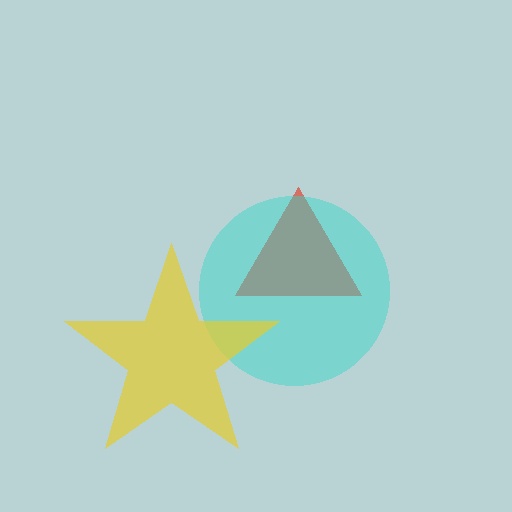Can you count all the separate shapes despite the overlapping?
Yes, there are 3 separate shapes.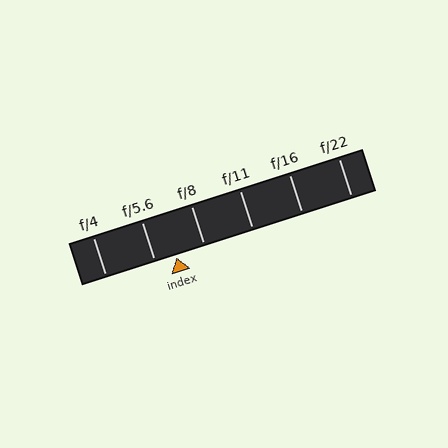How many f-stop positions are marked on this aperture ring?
There are 6 f-stop positions marked.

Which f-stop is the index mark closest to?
The index mark is closest to f/5.6.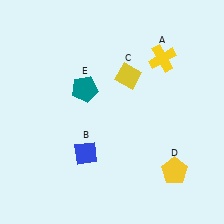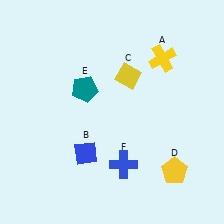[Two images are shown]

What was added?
A blue cross (F) was added in Image 2.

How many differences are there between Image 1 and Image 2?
There is 1 difference between the two images.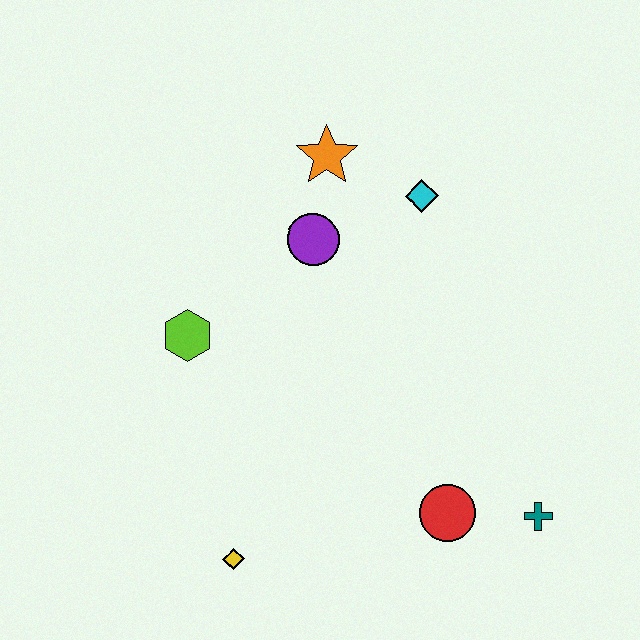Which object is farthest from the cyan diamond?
The yellow diamond is farthest from the cyan diamond.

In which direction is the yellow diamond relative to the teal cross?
The yellow diamond is to the left of the teal cross.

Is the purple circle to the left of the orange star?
Yes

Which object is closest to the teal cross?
The red circle is closest to the teal cross.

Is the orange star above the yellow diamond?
Yes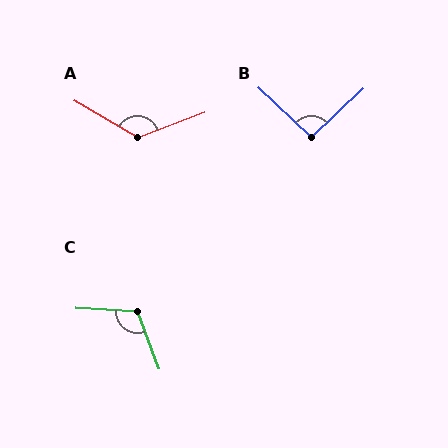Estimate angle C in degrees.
Approximately 114 degrees.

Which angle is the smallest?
B, at approximately 93 degrees.